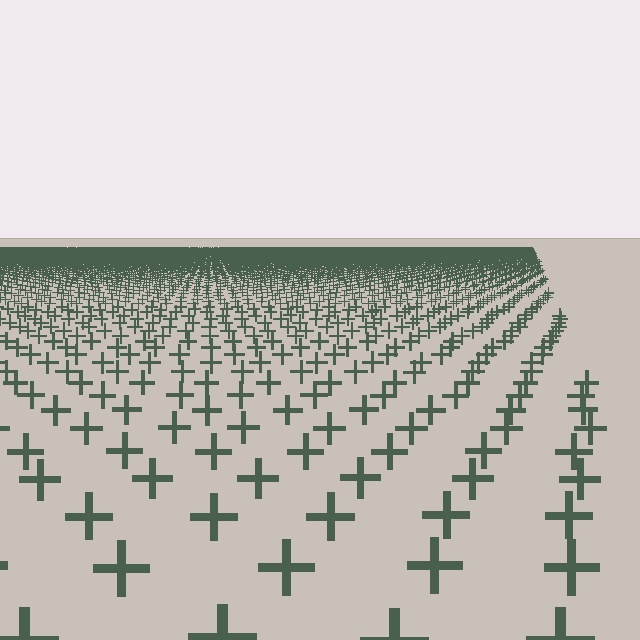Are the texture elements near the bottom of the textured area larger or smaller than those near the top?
Larger. Near the bottom, elements are closer to the viewer and appear at a bigger on-screen size.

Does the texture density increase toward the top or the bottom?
Density increases toward the top.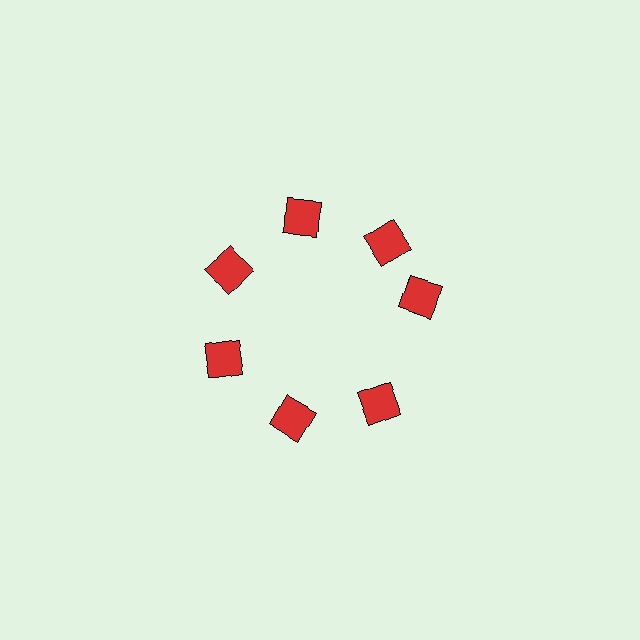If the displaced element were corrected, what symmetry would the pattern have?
It would have 7-fold rotational symmetry — the pattern would map onto itself every 51 degrees.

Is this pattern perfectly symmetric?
No. The 7 red squares are arranged in a ring, but one element near the 3 o'clock position is rotated out of alignment along the ring, breaking the 7-fold rotational symmetry.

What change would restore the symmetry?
The symmetry would be restored by rotating it back into even spacing with its neighbors so that all 7 squares sit at equal angles and equal distance from the center.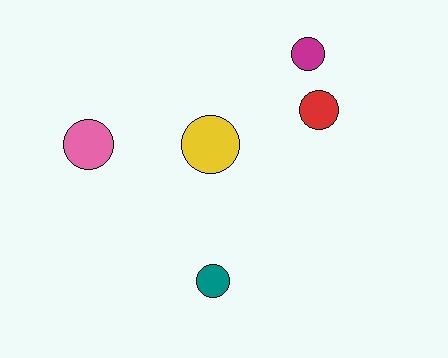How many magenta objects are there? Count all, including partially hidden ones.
There is 1 magenta object.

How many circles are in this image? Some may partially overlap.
There are 5 circles.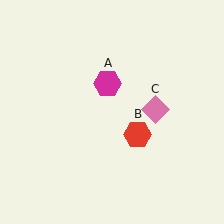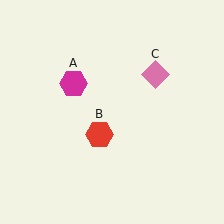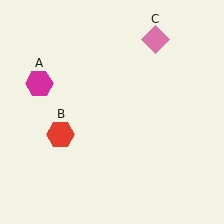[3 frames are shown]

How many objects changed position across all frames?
3 objects changed position: magenta hexagon (object A), red hexagon (object B), pink diamond (object C).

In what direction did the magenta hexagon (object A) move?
The magenta hexagon (object A) moved left.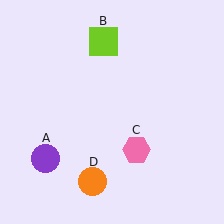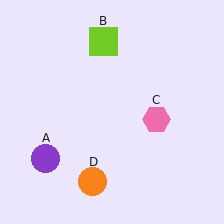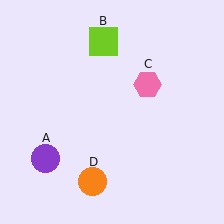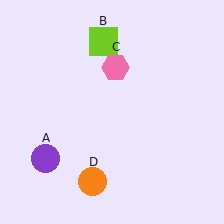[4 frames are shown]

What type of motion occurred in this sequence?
The pink hexagon (object C) rotated counterclockwise around the center of the scene.